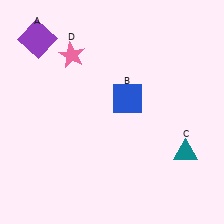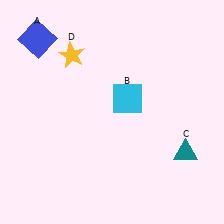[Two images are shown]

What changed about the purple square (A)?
In Image 1, A is purple. In Image 2, it changed to blue.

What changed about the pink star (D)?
In Image 1, D is pink. In Image 2, it changed to yellow.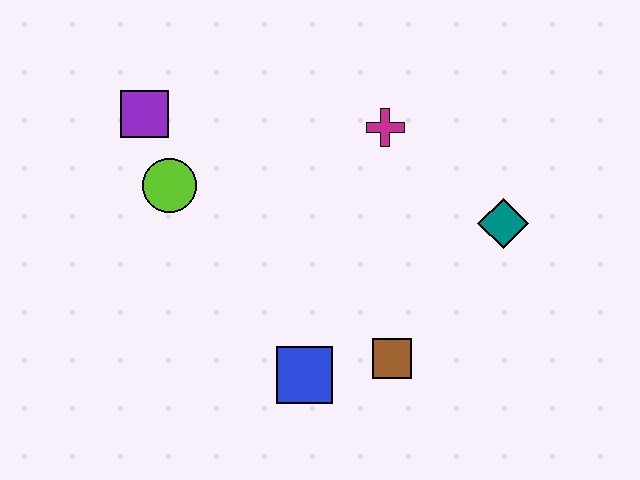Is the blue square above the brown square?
No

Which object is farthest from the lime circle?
The teal diamond is farthest from the lime circle.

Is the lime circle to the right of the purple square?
Yes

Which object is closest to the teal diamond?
The magenta cross is closest to the teal diamond.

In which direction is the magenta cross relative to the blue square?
The magenta cross is above the blue square.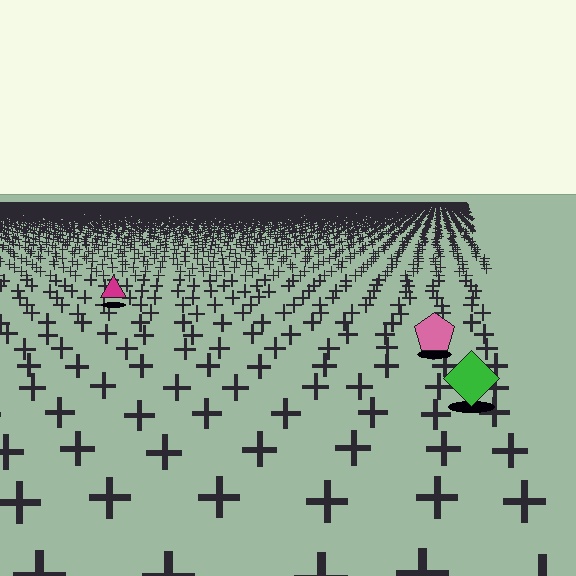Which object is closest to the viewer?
The green diamond is closest. The texture marks near it are larger and more spread out.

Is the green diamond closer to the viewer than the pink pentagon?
Yes. The green diamond is closer — you can tell from the texture gradient: the ground texture is coarser near it.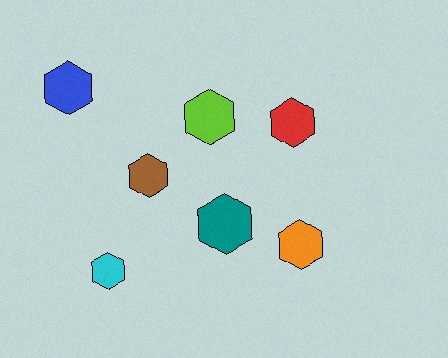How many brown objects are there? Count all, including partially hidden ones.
There is 1 brown object.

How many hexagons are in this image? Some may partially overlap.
There are 7 hexagons.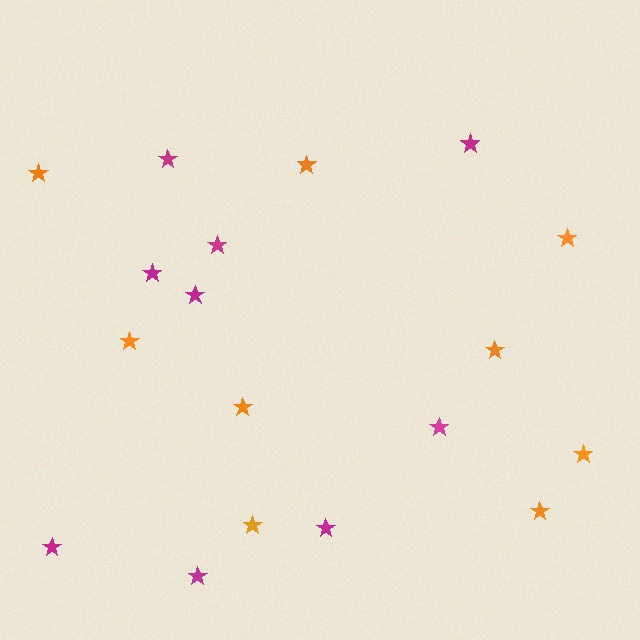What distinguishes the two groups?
There are 2 groups: one group of magenta stars (9) and one group of orange stars (9).